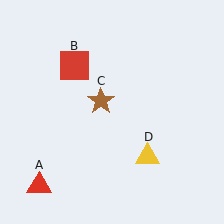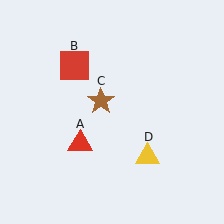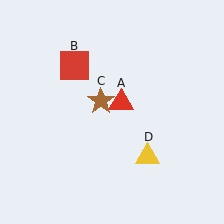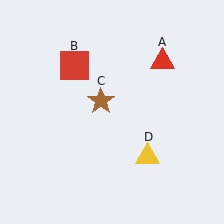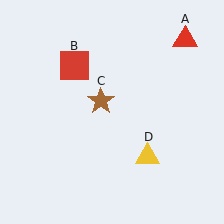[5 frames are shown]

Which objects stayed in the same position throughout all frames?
Red square (object B) and brown star (object C) and yellow triangle (object D) remained stationary.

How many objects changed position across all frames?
1 object changed position: red triangle (object A).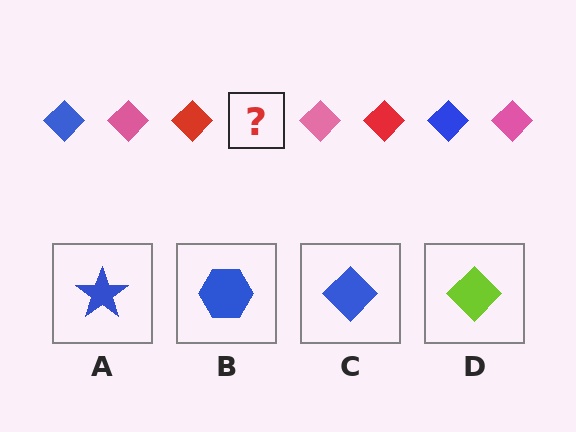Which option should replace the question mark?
Option C.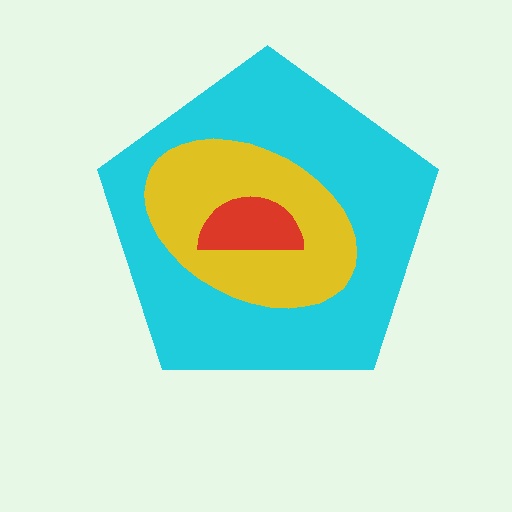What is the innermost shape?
The red semicircle.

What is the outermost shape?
The cyan pentagon.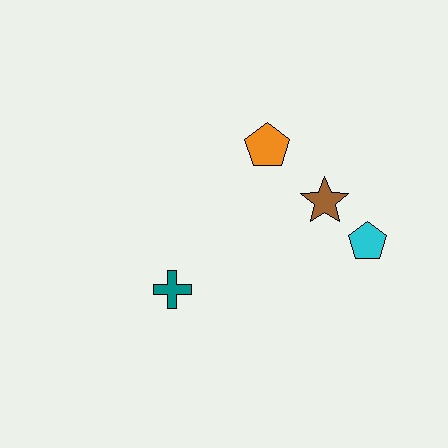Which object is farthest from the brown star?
The teal cross is farthest from the brown star.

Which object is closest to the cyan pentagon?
The brown star is closest to the cyan pentagon.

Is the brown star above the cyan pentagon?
Yes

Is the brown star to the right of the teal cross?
Yes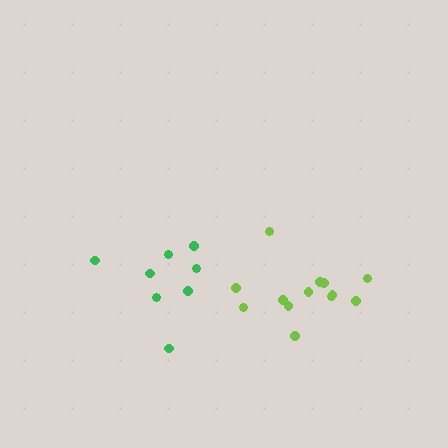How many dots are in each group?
Group 1: 8 dots, Group 2: 13 dots (21 total).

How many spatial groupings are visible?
There are 2 spatial groupings.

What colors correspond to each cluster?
The clusters are colored: green, lime.